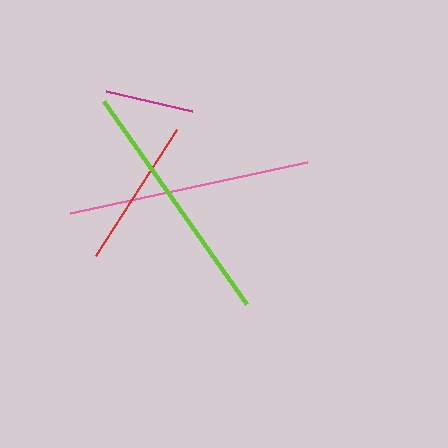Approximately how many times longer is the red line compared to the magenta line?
The red line is approximately 1.7 times the length of the magenta line.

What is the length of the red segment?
The red segment is approximately 150 pixels long.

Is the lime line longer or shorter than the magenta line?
The lime line is longer than the magenta line.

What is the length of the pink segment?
The pink segment is approximately 243 pixels long.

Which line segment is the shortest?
The magenta line is the shortest at approximately 89 pixels.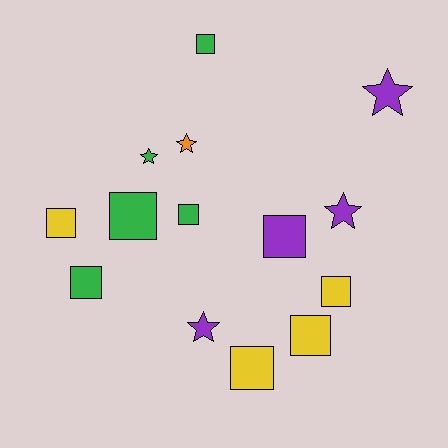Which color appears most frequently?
Green, with 5 objects.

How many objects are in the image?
There are 14 objects.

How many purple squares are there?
There is 1 purple square.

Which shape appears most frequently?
Square, with 9 objects.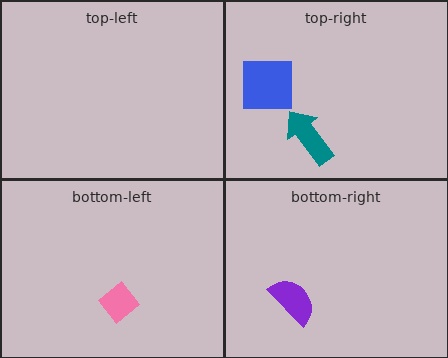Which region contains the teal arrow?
The top-right region.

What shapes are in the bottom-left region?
The pink diamond.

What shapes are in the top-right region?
The blue square, the teal arrow.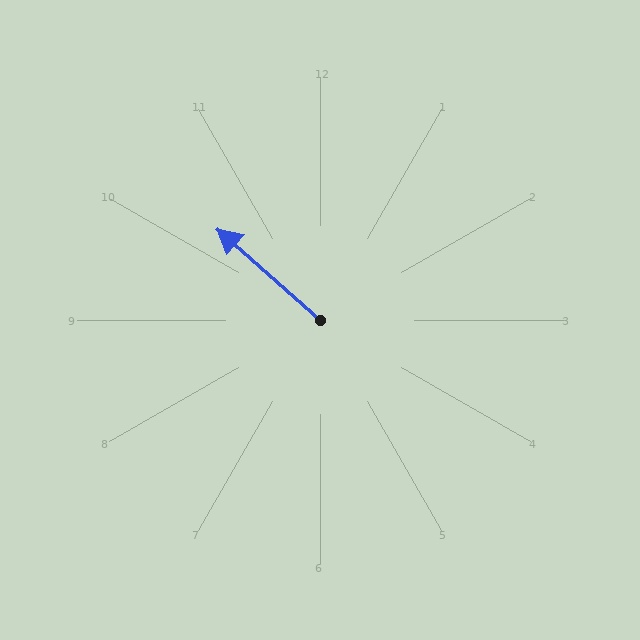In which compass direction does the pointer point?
Northwest.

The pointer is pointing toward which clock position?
Roughly 10 o'clock.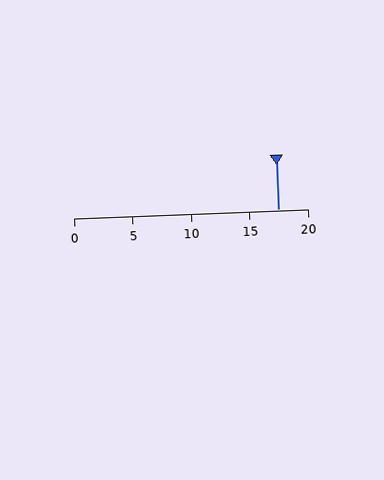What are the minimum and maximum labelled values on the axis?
The axis runs from 0 to 20.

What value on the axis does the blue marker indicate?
The marker indicates approximately 17.5.